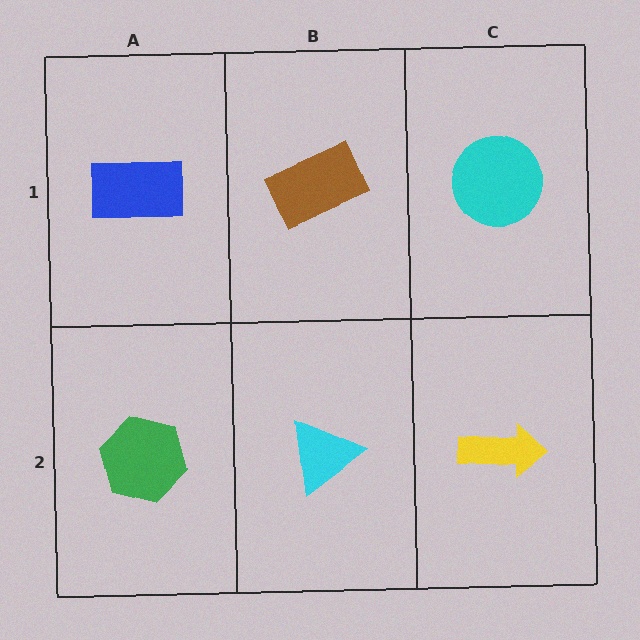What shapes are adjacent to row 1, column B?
A cyan triangle (row 2, column B), a blue rectangle (row 1, column A), a cyan circle (row 1, column C).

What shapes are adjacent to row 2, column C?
A cyan circle (row 1, column C), a cyan triangle (row 2, column B).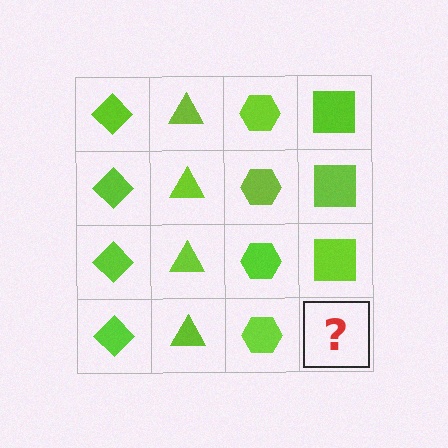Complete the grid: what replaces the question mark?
The question mark should be replaced with a lime square.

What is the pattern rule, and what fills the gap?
The rule is that each column has a consistent shape. The gap should be filled with a lime square.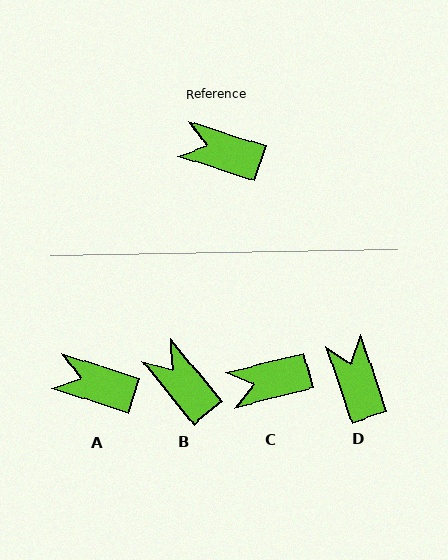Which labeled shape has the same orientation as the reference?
A.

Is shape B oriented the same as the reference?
No, it is off by about 33 degrees.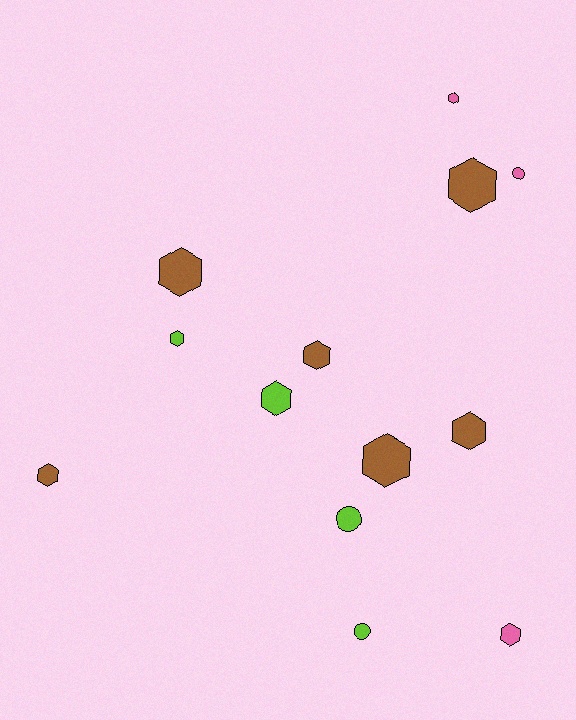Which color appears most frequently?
Brown, with 6 objects.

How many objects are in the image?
There are 13 objects.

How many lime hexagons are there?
There are 2 lime hexagons.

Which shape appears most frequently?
Hexagon, with 10 objects.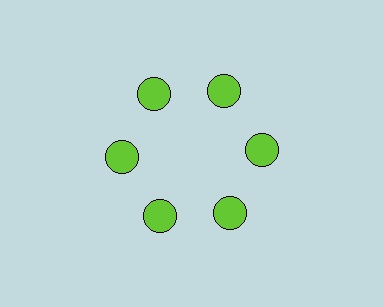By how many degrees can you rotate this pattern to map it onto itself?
The pattern maps onto itself every 60 degrees of rotation.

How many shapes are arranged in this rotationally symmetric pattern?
There are 6 shapes, arranged in 6 groups of 1.